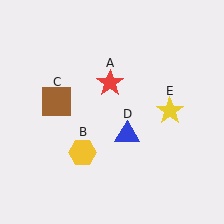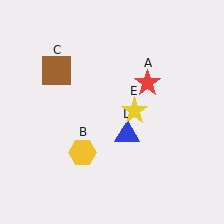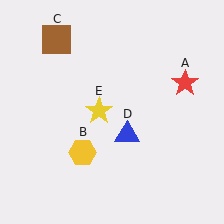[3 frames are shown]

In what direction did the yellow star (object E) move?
The yellow star (object E) moved left.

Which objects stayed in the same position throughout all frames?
Yellow hexagon (object B) and blue triangle (object D) remained stationary.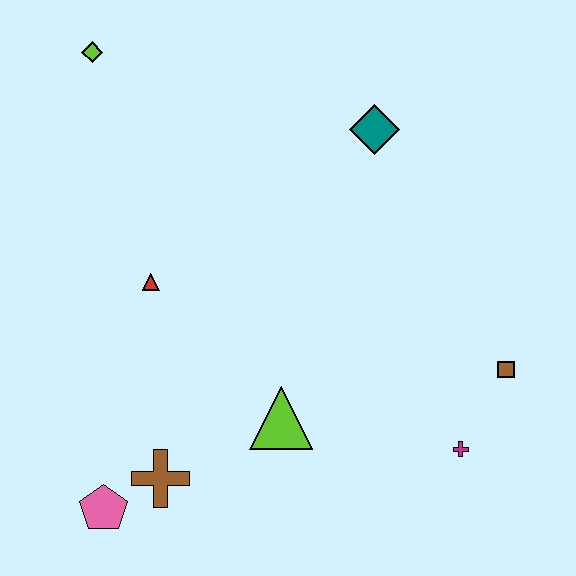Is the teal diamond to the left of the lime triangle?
No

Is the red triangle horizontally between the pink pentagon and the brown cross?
Yes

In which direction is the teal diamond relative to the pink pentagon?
The teal diamond is above the pink pentagon.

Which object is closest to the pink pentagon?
The brown cross is closest to the pink pentagon.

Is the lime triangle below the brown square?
Yes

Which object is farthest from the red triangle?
The brown square is farthest from the red triangle.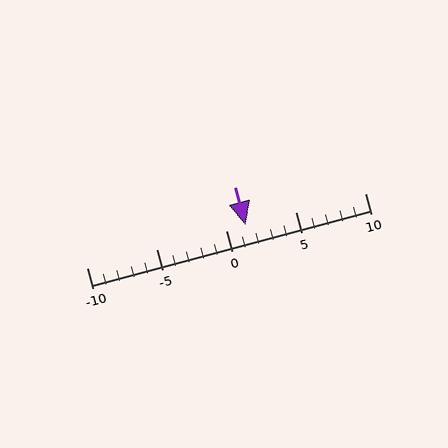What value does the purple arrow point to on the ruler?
The purple arrow points to approximately 1.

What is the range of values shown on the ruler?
The ruler shows values from -10 to 10.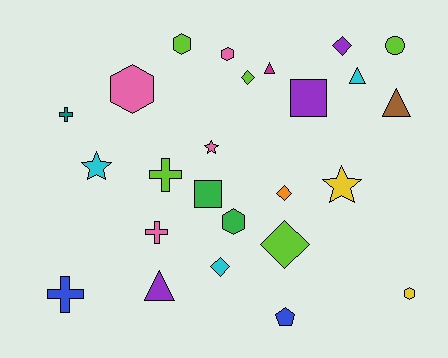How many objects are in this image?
There are 25 objects.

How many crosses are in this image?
There are 4 crosses.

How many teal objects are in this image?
There is 1 teal object.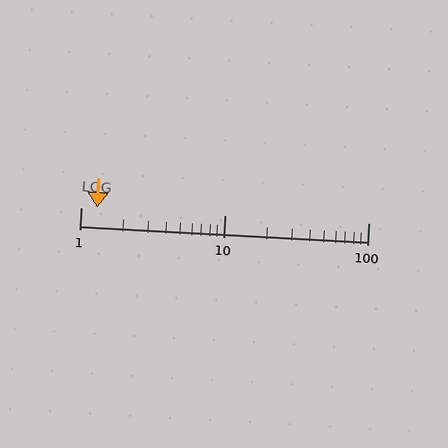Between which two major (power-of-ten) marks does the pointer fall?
The pointer is between 1 and 10.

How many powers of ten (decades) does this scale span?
The scale spans 2 decades, from 1 to 100.